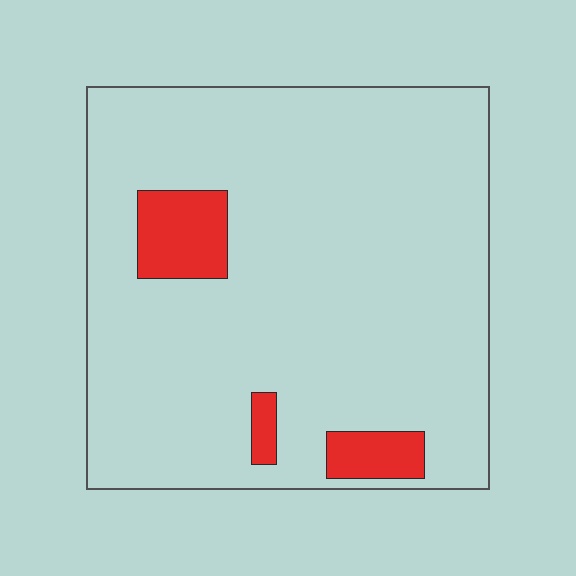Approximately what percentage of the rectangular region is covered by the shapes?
Approximately 10%.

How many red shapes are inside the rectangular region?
3.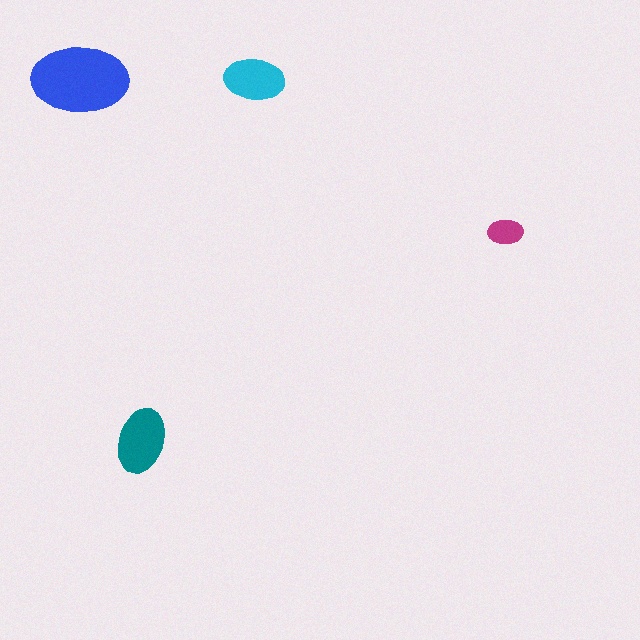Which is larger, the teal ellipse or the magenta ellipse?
The teal one.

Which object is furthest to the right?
The magenta ellipse is rightmost.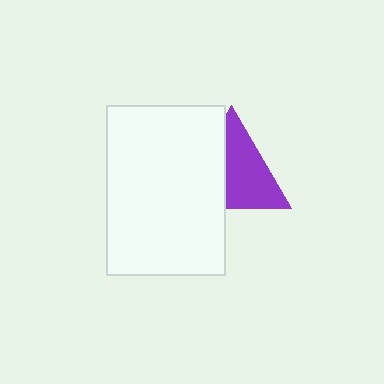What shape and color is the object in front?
The object in front is a white rectangle.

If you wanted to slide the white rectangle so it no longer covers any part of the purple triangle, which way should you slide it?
Slide it left — that is the most direct way to separate the two shapes.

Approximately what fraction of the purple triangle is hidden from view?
Roughly 40% of the purple triangle is hidden behind the white rectangle.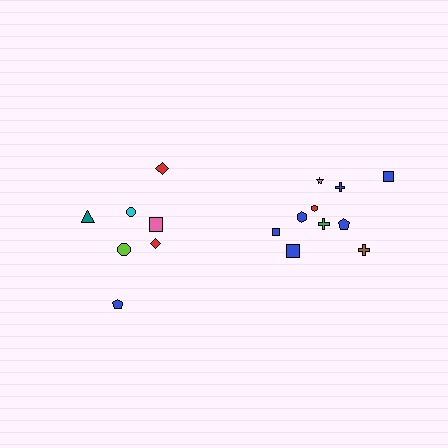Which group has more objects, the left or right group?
The right group.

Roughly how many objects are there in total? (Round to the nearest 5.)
Roughly 15 objects in total.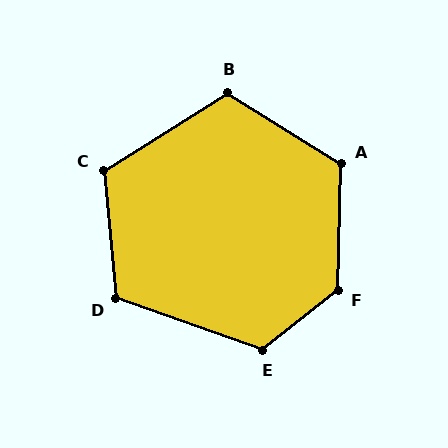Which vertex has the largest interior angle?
F, at approximately 130 degrees.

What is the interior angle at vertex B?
Approximately 116 degrees (obtuse).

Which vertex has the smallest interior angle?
D, at approximately 115 degrees.